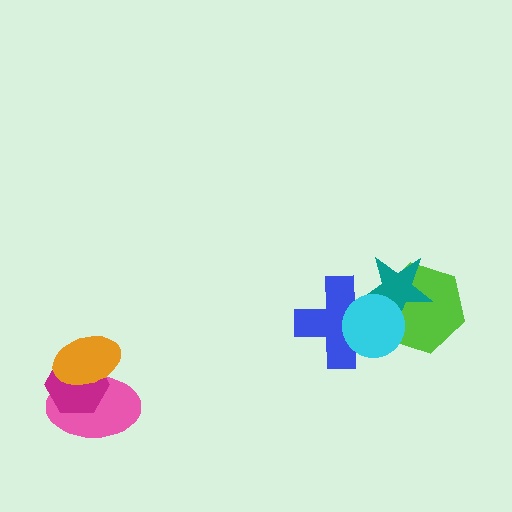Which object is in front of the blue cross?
The cyan circle is in front of the blue cross.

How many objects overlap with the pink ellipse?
2 objects overlap with the pink ellipse.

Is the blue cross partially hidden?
Yes, it is partially covered by another shape.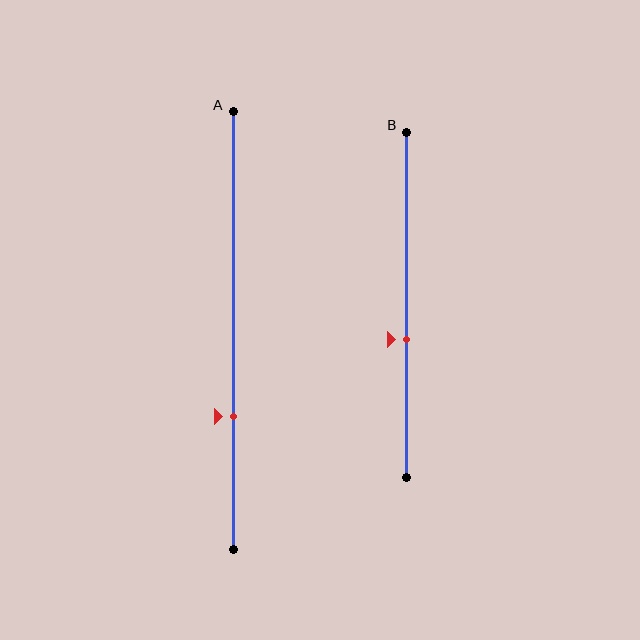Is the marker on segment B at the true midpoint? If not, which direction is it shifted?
No, the marker on segment B is shifted downward by about 10% of the segment length.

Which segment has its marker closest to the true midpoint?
Segment B has its marker closest to the true midpoint.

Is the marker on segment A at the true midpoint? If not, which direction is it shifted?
No, the marker on segment A is shifted downward by about 20% of the segment length.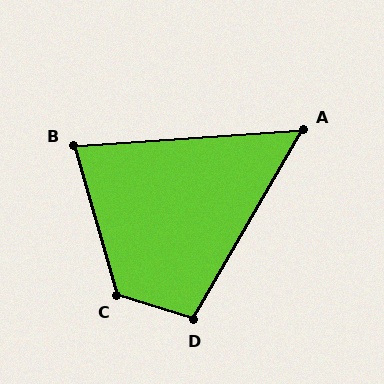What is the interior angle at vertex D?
Approximately 102 degrees (obtuse).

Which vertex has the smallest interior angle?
A, at approximately 56 degrees.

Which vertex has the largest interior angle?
C, at approximately 124 degrees.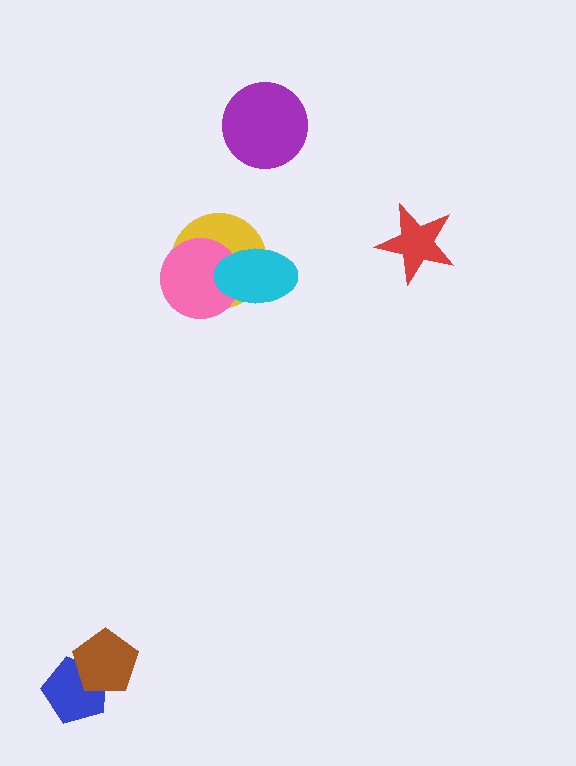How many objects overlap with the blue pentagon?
1 object overlaps with the blue pentagon.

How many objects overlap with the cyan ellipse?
2 objects overlap with the cyan ellipse.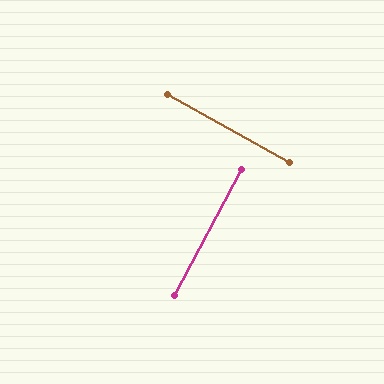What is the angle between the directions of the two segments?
Approximately 89 degrees.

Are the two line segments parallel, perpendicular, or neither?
Perpendicular — they meet at approximately 89°.